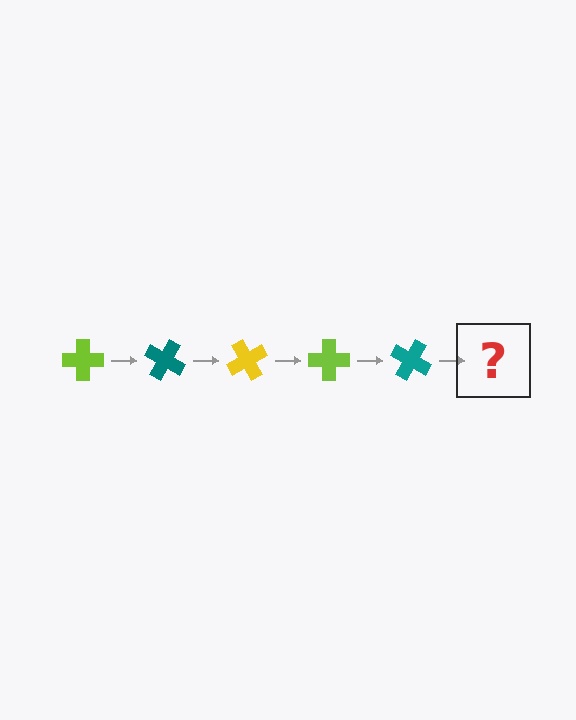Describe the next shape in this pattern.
It should be a yellow cross, rotated 150 degrees from the start.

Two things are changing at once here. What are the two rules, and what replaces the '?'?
The two rules are that it rotates 30 degrees each step and the color cycles through lime, teal, and yellow. The '?' should be a yellow cross, rotated 150 degrees from the start.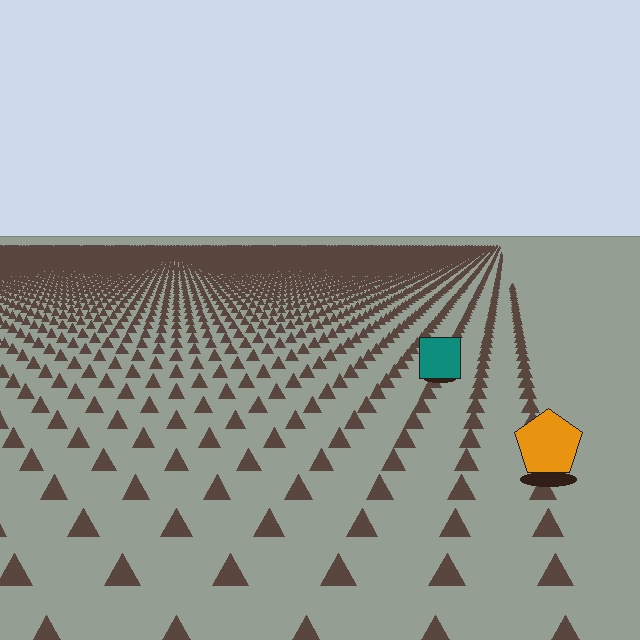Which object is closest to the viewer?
The orange pentagon is closest. The texture marks near it are larger and more spread out.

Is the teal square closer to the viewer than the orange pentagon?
No. The orange pentagon is closer — you can tell from the texture gradient: the ground texture is coarser near it.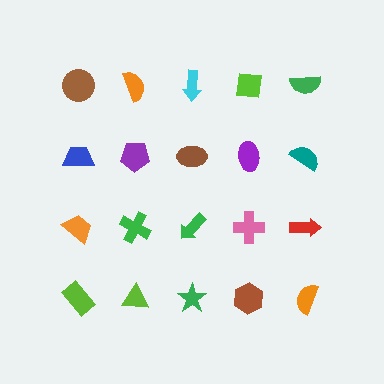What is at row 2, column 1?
A blue trapezoid.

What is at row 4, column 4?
A brown hexagon.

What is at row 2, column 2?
A purple pentagon.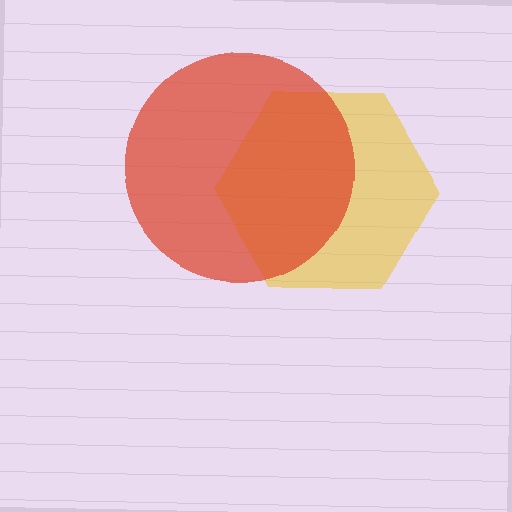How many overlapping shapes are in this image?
There are 2 overlapping shapes in the image.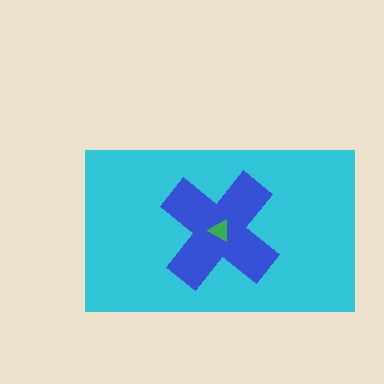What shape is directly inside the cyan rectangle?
The blue cross.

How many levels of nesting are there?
3.